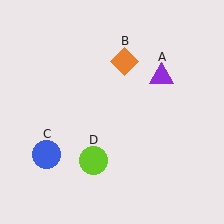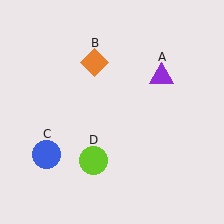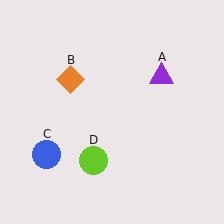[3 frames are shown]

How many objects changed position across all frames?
1 object changed position: orange diamond (object B).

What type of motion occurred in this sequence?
The orange diamond (object B) rotated counterclockwise around the center of the scene.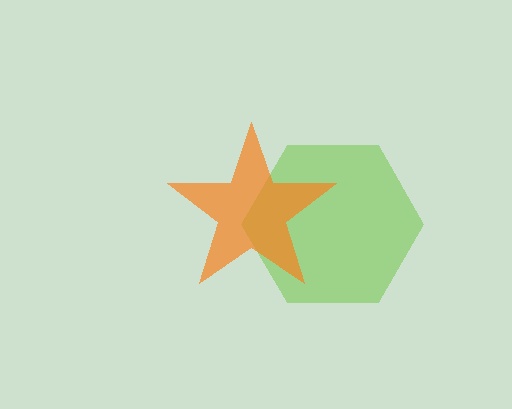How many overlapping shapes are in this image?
There are 2 overlapping shapes in the image.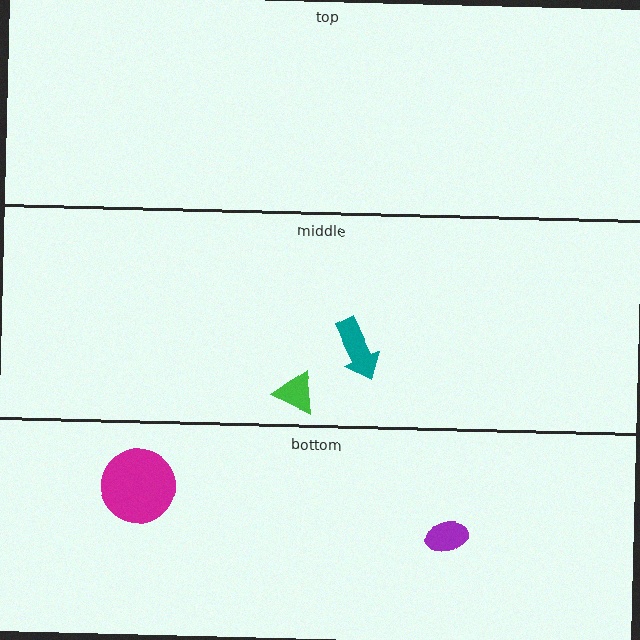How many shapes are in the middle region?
2.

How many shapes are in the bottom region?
2.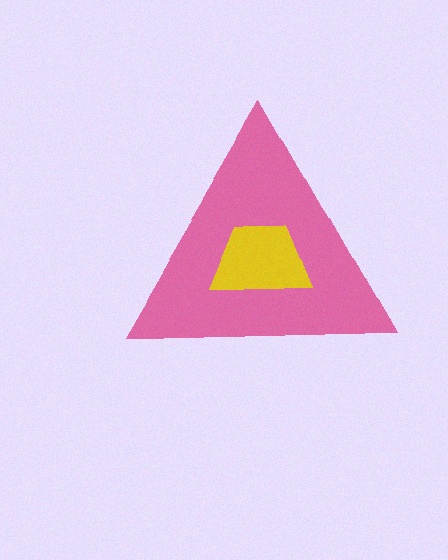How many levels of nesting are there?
2.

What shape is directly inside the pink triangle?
The yellow trapezoid.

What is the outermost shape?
The pink triangle.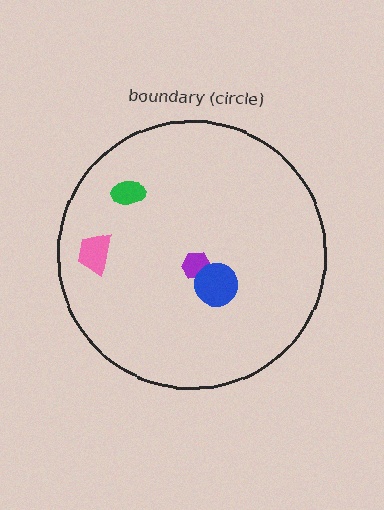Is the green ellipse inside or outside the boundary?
Inside.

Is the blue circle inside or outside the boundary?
Inside.